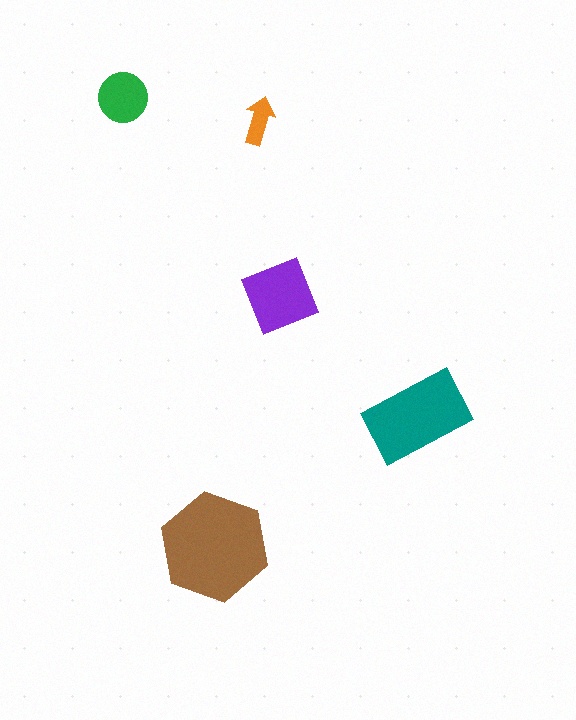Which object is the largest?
The brown hexagon.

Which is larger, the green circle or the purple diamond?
The purple diamond.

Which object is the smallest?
The orange arrow.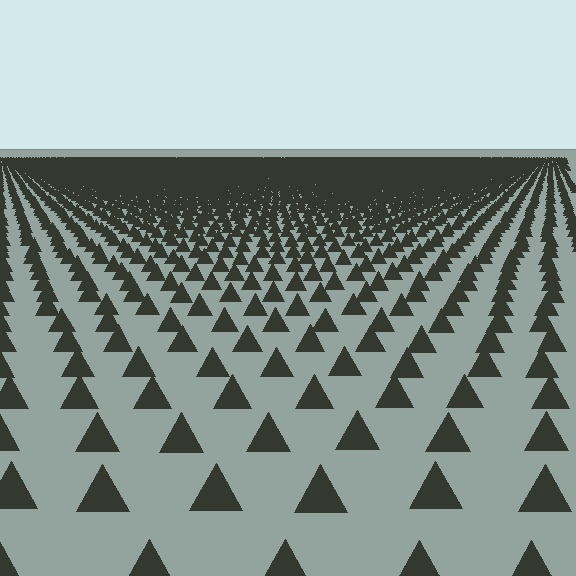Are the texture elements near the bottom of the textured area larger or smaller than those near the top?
Larger. Near the bottom, elements are closer to the viewer and appear at a bigger on-screen size.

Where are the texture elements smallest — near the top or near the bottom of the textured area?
Near the top.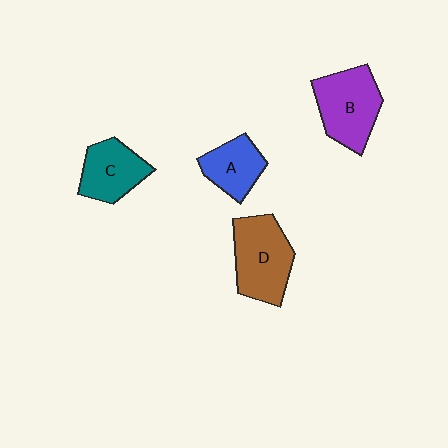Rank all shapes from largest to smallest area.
From largest to smallest: D (brown), B (purple), C (teal), A (blue).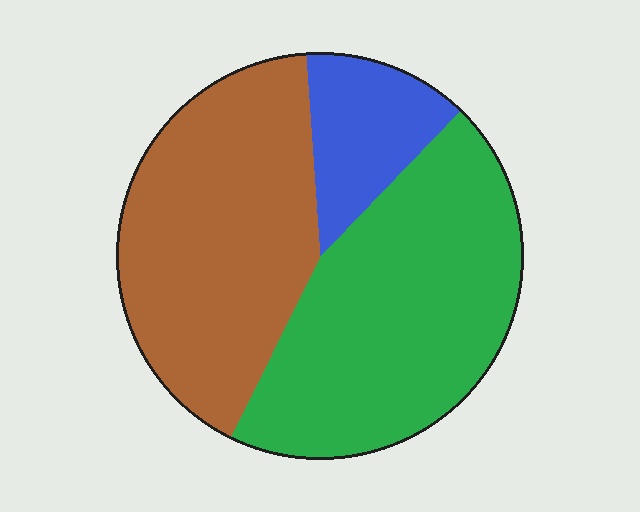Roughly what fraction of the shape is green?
Green takes up between a quarter and a half of the shape.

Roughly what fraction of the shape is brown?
Brown takes up between a third and a half of the shape.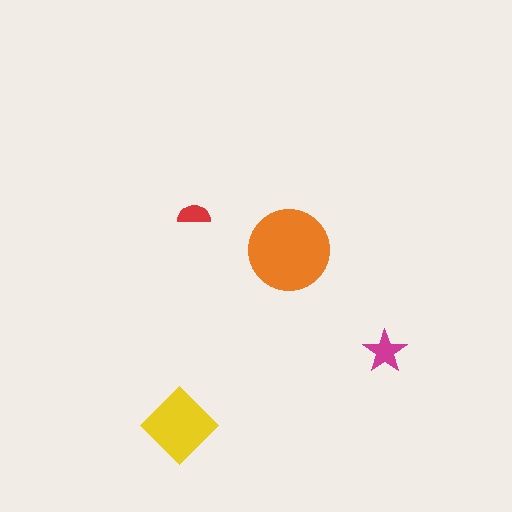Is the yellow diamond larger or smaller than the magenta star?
Larger.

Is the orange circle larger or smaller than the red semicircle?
Larger.